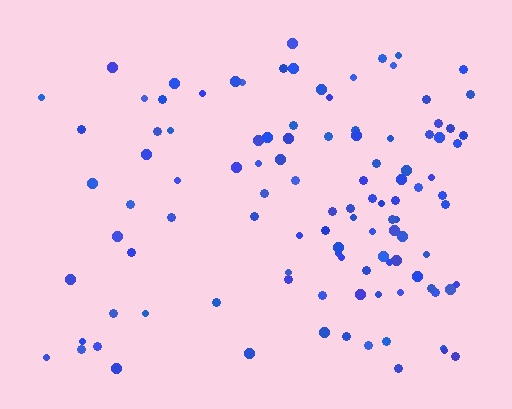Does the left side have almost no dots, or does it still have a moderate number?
Still a moderate number, just noticeably fewer than the right.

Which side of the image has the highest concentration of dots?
The right.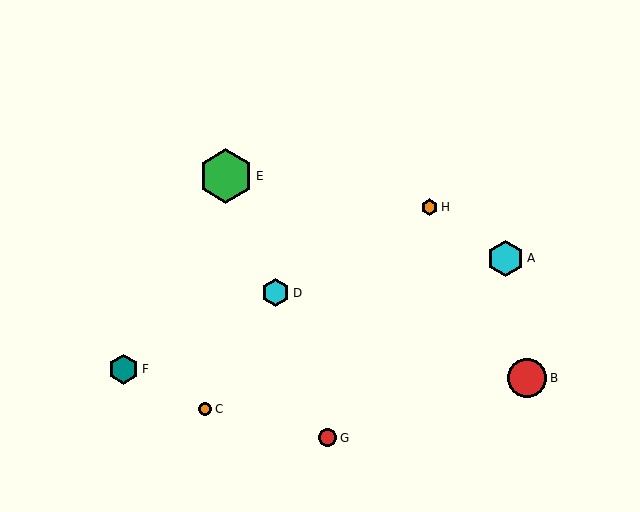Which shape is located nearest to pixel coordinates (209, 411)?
The orange circle (labeled C) at (205, 409) is nearest to that location.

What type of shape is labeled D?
Shape D is a cyan hexagon.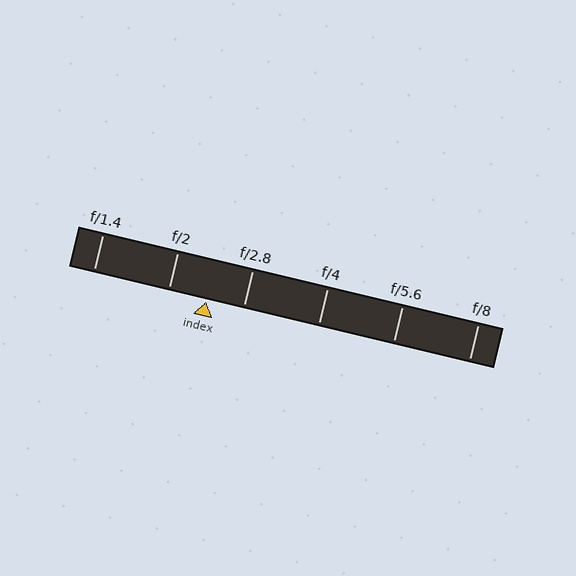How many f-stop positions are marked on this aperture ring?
There are 6 f-stop positions marked.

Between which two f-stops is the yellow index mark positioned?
The index mark is between f/2 and f/2.8.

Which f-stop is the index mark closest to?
The index mark is closest to f/2.8.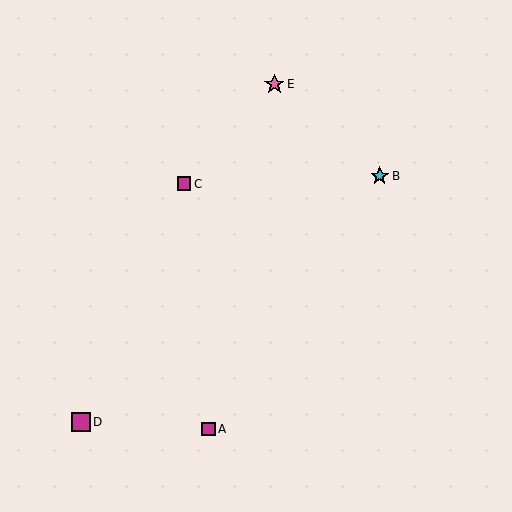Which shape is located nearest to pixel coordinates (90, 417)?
The magenta square (labeled D) at (81, 422) is nearest to that location.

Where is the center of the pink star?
The center of the pink star is at (274, 84).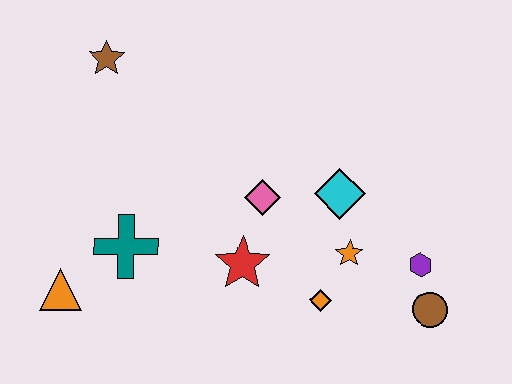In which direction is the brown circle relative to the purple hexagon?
The brown circle is below the purple hexagon.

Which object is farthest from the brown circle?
The brown star is farthest from the brown circle.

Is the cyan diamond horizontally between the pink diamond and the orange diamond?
No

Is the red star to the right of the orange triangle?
Yes